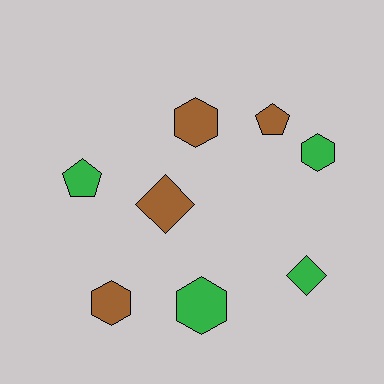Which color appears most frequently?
Brown, with 4 objects.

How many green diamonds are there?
There is 1 green diamond.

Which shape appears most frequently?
Hexagon, with 4 objects.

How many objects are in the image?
There are 8 objects.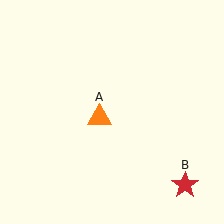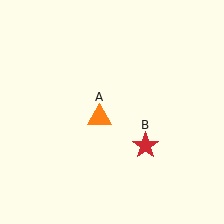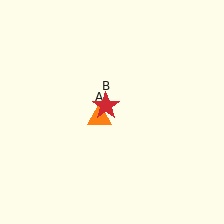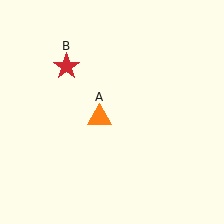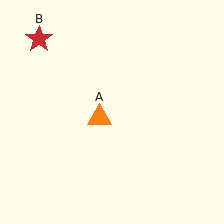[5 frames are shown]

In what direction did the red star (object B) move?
The red star (object B) moved up and to the left.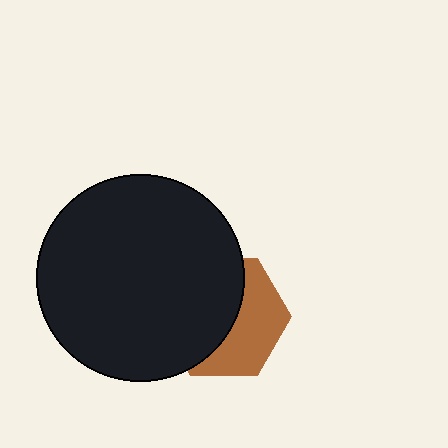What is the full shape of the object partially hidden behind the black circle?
The partially hidden object is a brown hexagon.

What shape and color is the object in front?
The object in front is a black circle.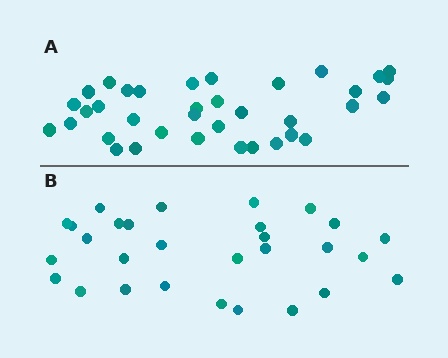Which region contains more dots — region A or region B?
Region A (the top region) has more dots.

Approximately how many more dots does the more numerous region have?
Region A has roughly 8 or so more dots than region B.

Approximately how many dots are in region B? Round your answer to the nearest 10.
About 30 dots. (The exact count is 29, which rounds to 30.)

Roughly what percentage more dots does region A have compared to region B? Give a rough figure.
About 25% more.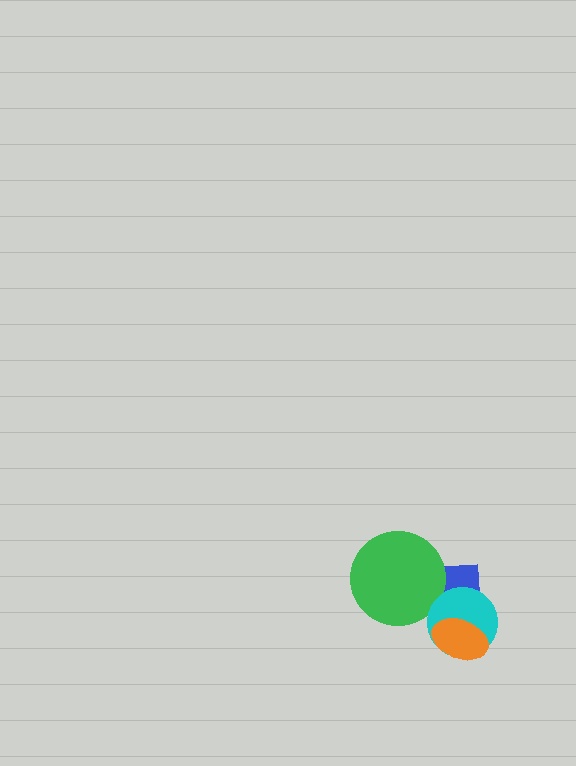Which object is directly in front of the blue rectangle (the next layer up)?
The green circle is directly in front of the blue rectangle.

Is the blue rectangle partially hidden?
Yes, it is partially covered by another shape.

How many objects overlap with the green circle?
1 object overlaps with the green circle.